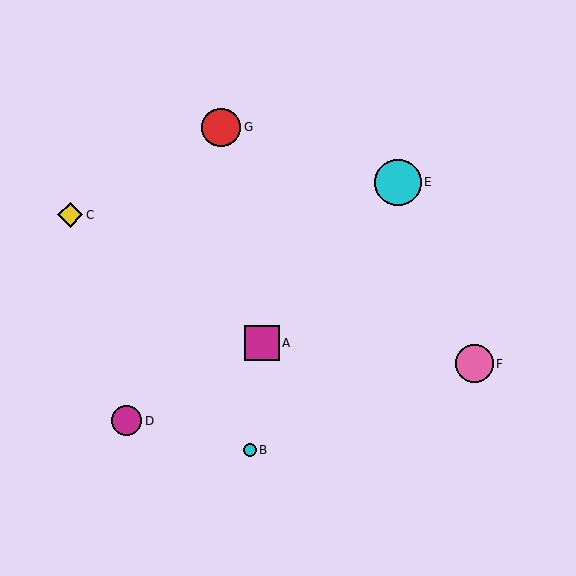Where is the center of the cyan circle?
The center of the cyan circle is at (250, 450).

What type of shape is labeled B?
Shape B is a cyan circle.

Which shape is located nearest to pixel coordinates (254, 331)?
The magenta square (labeled A) at (262, 343) is nearest to that location.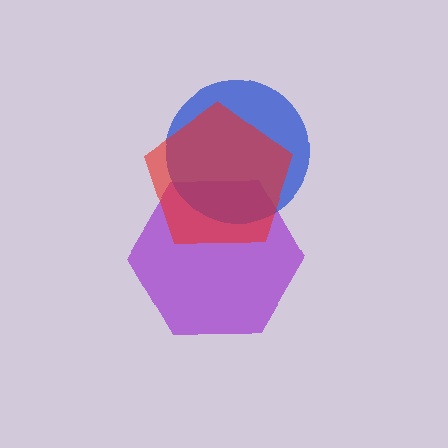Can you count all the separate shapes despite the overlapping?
Yes, there are 3 separate shapes.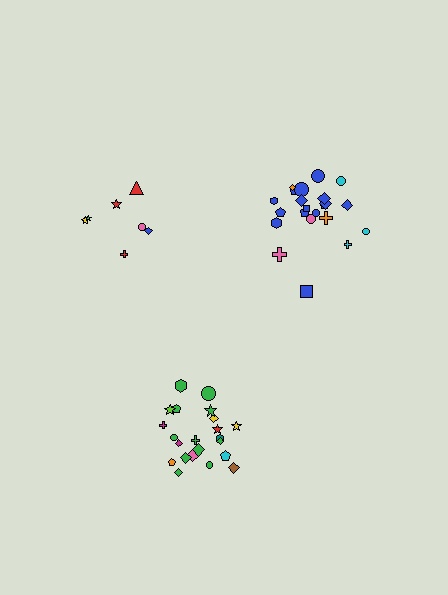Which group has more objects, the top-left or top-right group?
The top-right group.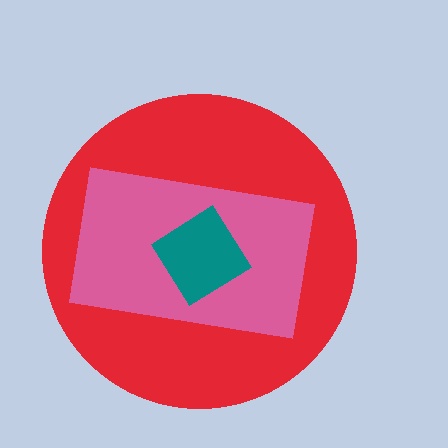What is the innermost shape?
The teal diamond.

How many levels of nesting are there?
3.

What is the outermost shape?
The red circle.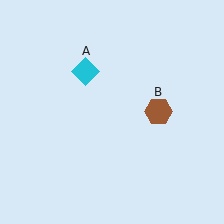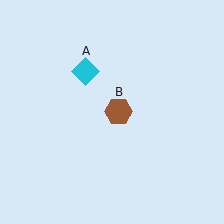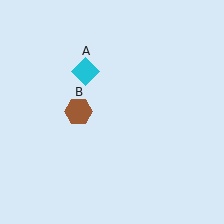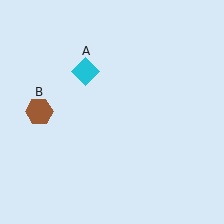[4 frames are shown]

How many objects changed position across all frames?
1 object changed position: brown hexagon (object B).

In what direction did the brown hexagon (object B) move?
The brown hexagon (object B) moved left.